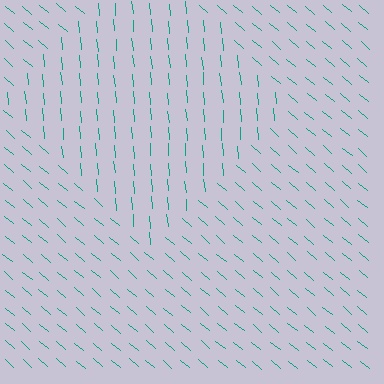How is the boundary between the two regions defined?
The boundary is defined purely by a change in line orientation (approximately 45 degrees difference). All lines are the same color and thickness.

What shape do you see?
I see a diamond.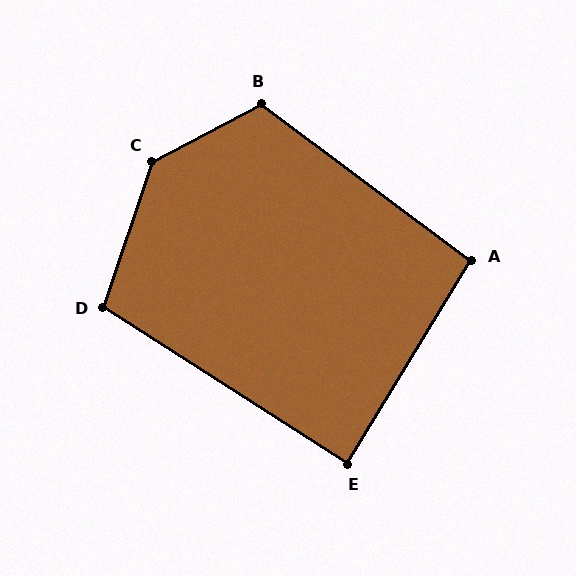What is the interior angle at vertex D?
Approximately 104 degrees (obtuse).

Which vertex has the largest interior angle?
C, at approximately 136 degrees.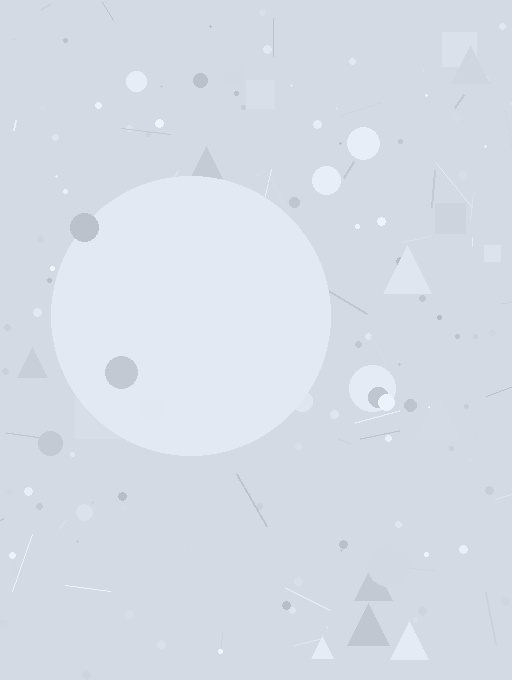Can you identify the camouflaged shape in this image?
The camouflaged shape is a circle.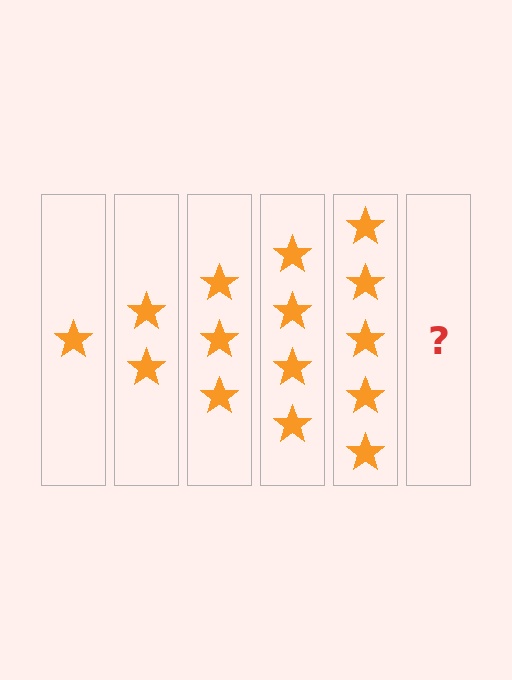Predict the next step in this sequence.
The next step is 6 stars.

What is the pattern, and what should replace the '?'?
The pattern is that each step adds one more star. The '?' should be 6 stars.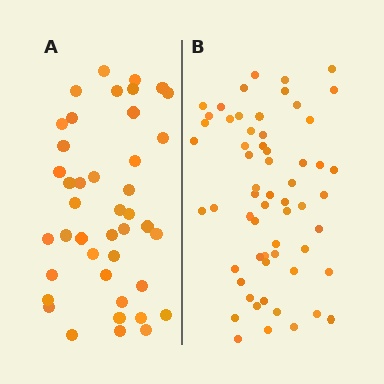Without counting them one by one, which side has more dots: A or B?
Region B (the right region) has more dots.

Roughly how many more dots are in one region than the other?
Region B has approximately 20 more dots than region A.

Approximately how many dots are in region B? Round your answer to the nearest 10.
About 60 dots.